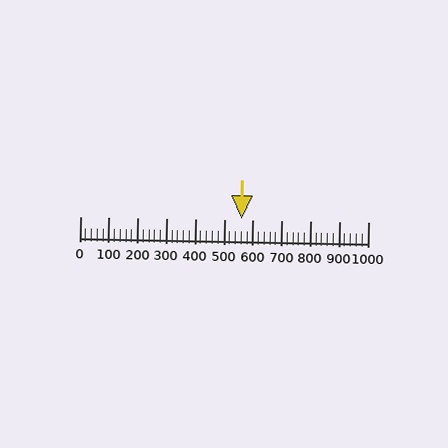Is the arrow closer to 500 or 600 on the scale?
The arrow is closer to 600.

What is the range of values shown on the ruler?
The ruler shows values from 0 to 1000.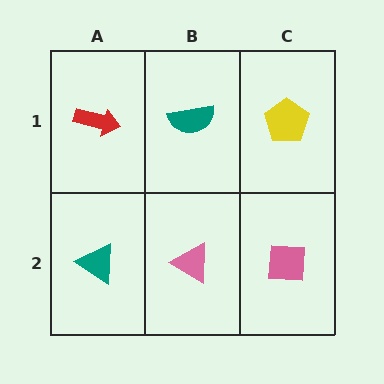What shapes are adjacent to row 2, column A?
A red arrow (row 1, column A), a pink triangle (row 2, column B).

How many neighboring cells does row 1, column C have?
2.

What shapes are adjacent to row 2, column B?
A teal semicircle (row 1, column B), a teal triangle (row 2, column A), a pink square (row 2, column C).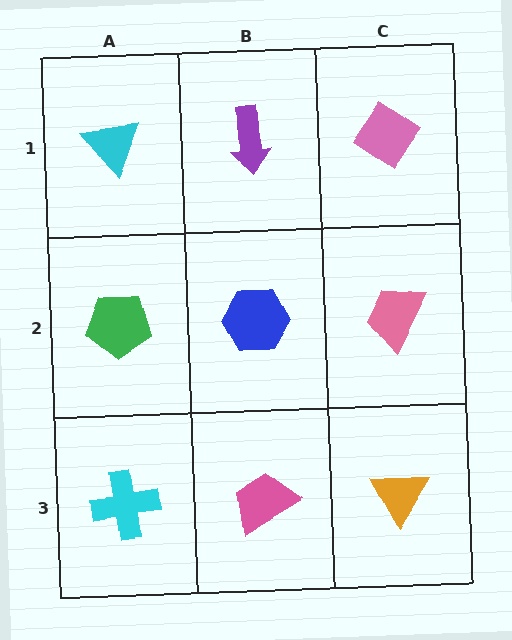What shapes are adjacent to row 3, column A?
A green pentagon (row 2, column A), a pink trapezoid (row 3, column B).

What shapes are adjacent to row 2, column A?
A cyan triangle (row 1, column A), a cyan cross (row 3, column A), a blue hexagon (row 2, column B).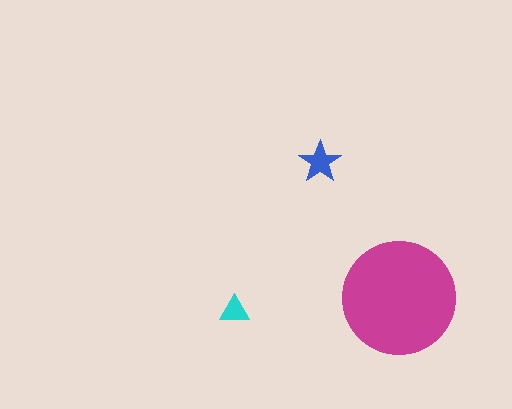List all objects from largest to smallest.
The magenta circle, the blue star, the cyan triangle.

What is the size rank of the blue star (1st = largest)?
2nd.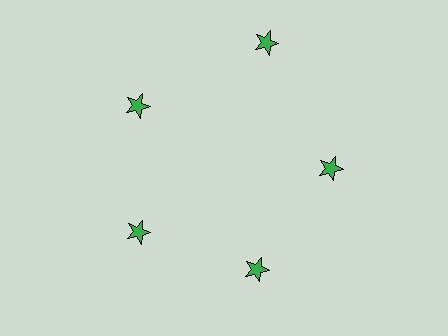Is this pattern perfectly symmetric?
No. The 5 green stars are arranged in a ring, but one element near the 1 o'clock position is pushed outward from the center, breaking the 5-fold rotational symmetry.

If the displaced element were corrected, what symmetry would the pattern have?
It would have 5-fold rotational symmetry — the pattern would map onto itself every 72 degrees.